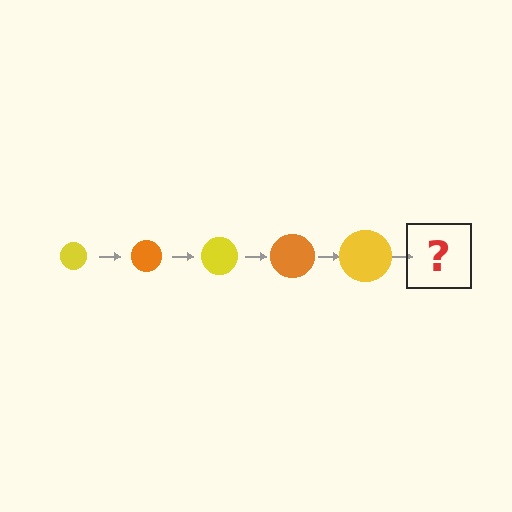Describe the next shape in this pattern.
It should be an orange circle, larger than the previous one.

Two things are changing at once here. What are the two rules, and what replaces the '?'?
The two rules are that the circle grows larger each step and the color cycles through yellow and orange. The '?' should be an orange circle, larger than the previous one.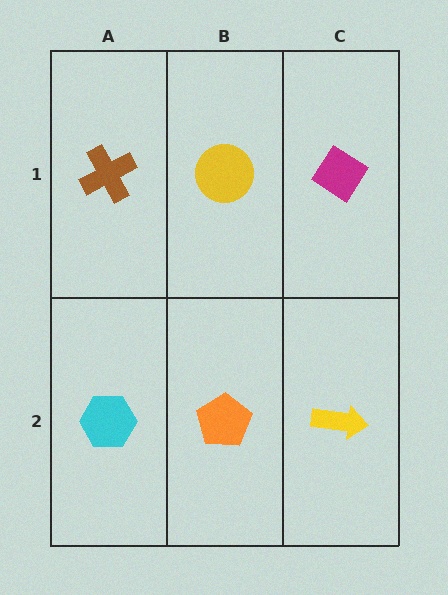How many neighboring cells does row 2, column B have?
3.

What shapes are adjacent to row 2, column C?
A magenta diamond (row 1, column C), an orange pentagon (row 2, column B).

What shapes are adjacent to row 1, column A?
A cyan hexagon (row 2, column A), a yellow circle (row 1, column B).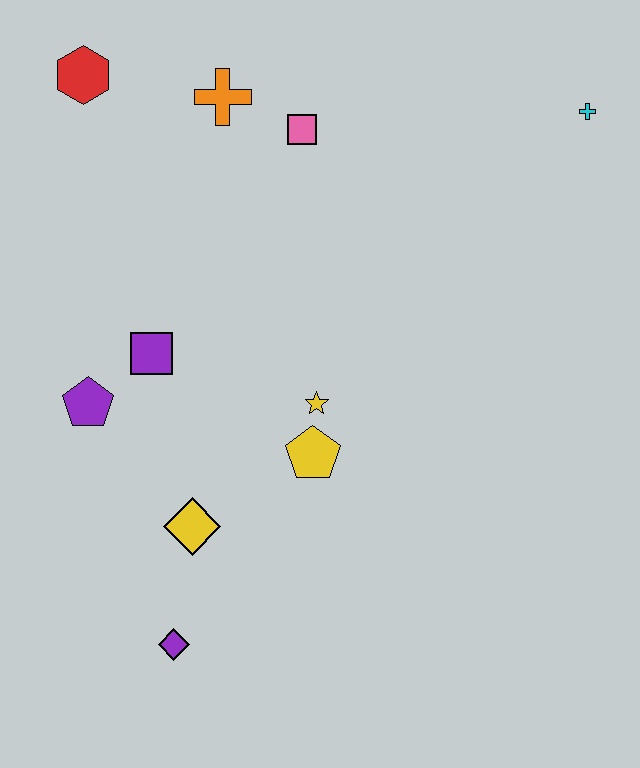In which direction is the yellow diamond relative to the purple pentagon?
The yellow diamond is below the purple pentagon.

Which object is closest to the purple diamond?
The yellow diamond is closest to the purple diamond.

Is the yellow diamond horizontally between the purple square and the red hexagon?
No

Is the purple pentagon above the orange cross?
No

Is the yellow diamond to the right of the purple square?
Yes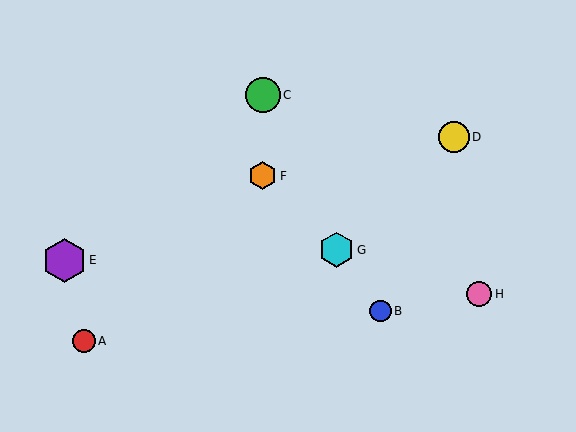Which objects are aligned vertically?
Objects C, F are aligned vertically.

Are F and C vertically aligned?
Yes, both are at x≈263.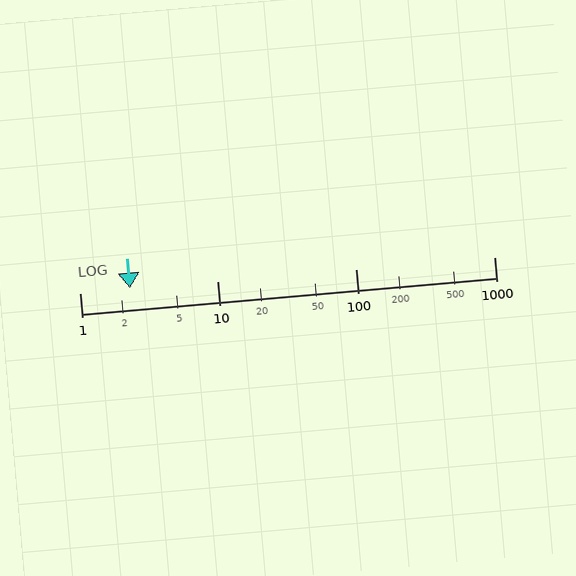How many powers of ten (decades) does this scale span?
The scale spans 3 decades, from 1 to 1000.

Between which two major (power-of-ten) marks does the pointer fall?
The pointer is between 1 and 10.